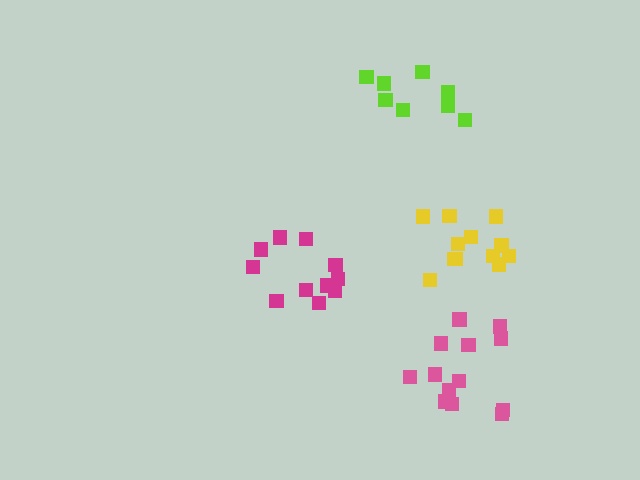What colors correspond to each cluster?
The clusters are colored: pink, magenta, yellow, lime.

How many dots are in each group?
Group 1: 13 dots, Group 2: 11 dots, Group 3: 12 dots, Group 4: 8 dots (44 total).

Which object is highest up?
The lime cluster is topmost.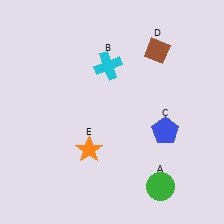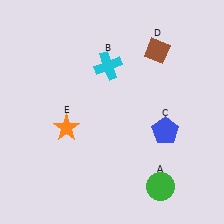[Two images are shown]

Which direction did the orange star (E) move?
The orange star (E) moved left.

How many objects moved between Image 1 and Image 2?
1 object moved between the two images.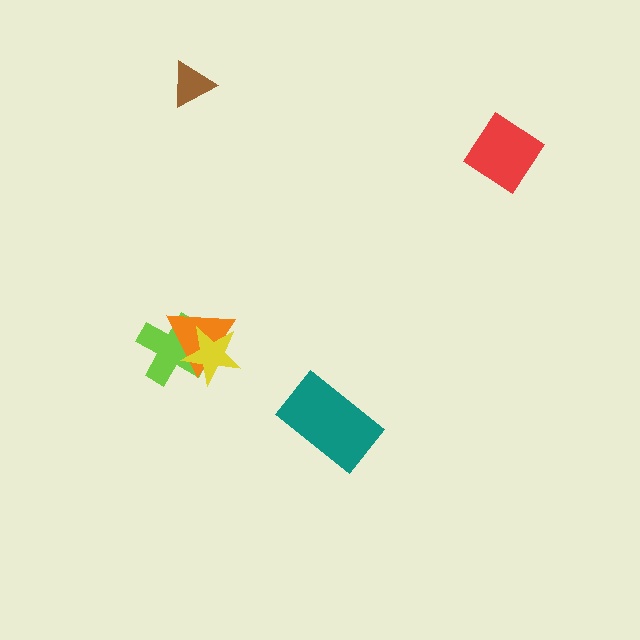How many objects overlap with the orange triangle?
2 objects overlap with the orange triangle.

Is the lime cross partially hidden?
Yes, it is partially covered by another shape.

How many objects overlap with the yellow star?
2 objects overlap with the yellow star.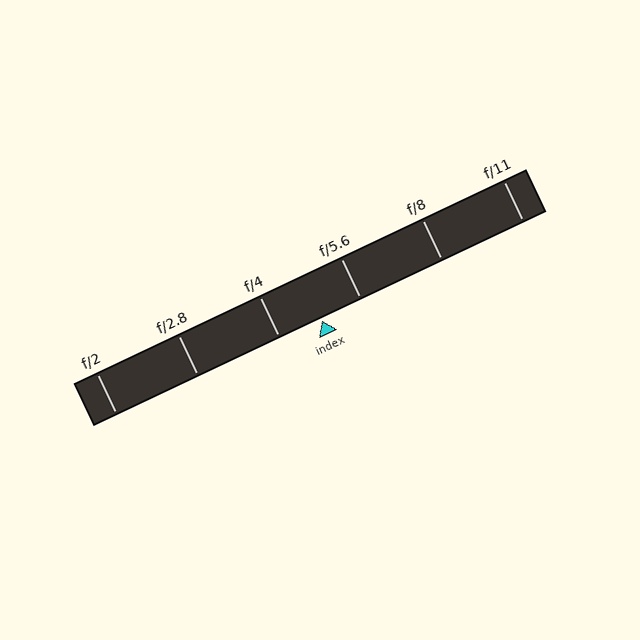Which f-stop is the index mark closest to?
The index mark is closest to f/5.6.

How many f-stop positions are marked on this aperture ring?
There are 6 f-stop positions marked.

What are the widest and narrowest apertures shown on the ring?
The widest aperture shown is f/2 and the narrowest is f/11.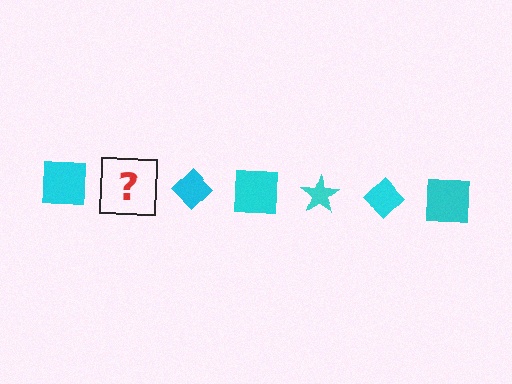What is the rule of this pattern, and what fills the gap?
The rule is that the pattern cycles through square, star, diamond shapes in cyan. The gap should be filled with a cyan star.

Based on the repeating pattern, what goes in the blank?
The blank should be a cyan star.